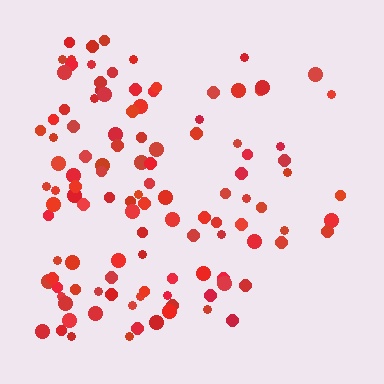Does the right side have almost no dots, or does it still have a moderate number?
Still a moderate number, just noticeably fewer than the left.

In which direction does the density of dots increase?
From right to left, with the left side densest.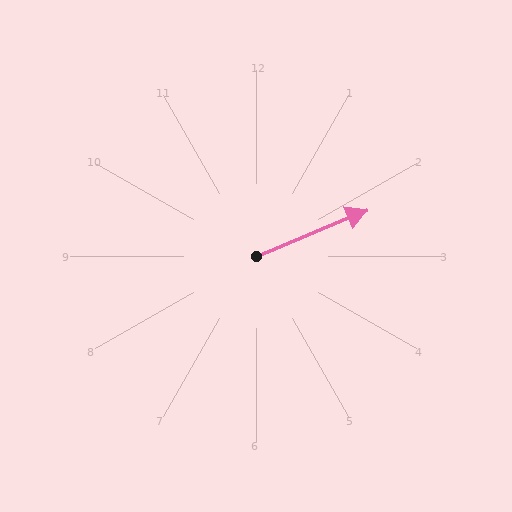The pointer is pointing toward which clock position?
Roughly 2 o'clock.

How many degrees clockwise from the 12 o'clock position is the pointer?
Approximately 67 degrees.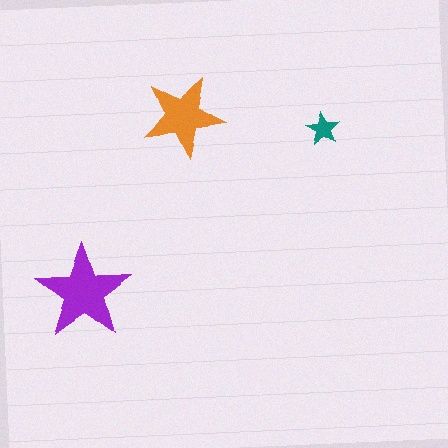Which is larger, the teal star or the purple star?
The purple one.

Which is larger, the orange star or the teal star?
The orange one.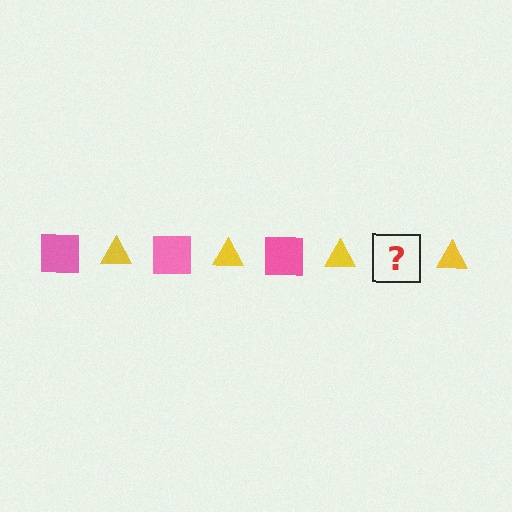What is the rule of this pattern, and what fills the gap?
The rule is that the pattern alternates between pink square and yellow triangle. The gap should be filled with a pink square.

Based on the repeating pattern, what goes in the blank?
The blank should be a pink square.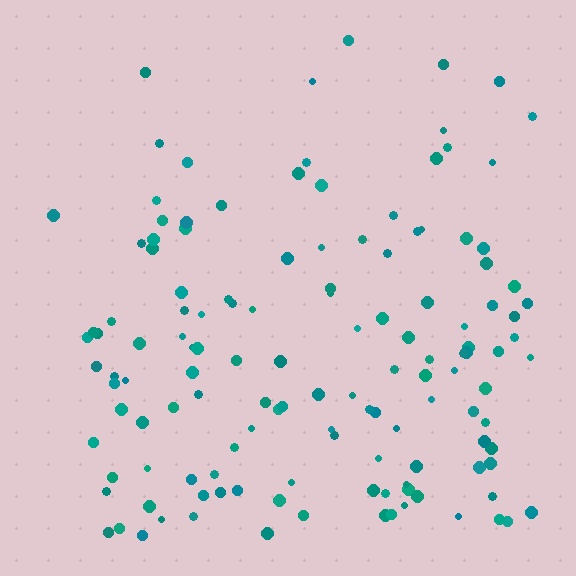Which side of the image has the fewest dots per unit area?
The top.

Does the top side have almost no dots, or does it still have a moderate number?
Still a moderate number, just noticeably fewer than the bottom.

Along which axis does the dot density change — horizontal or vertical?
Vertical.